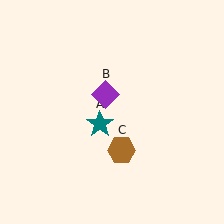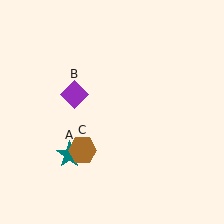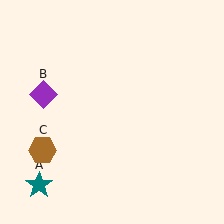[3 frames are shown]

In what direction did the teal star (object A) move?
The teal star (object A) moved down and to the left.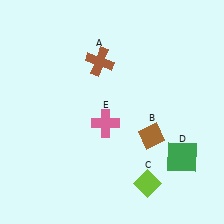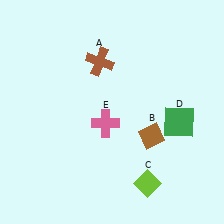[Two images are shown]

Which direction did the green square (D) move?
The green square (D) moved up.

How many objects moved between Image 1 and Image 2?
1 object moved between the two images.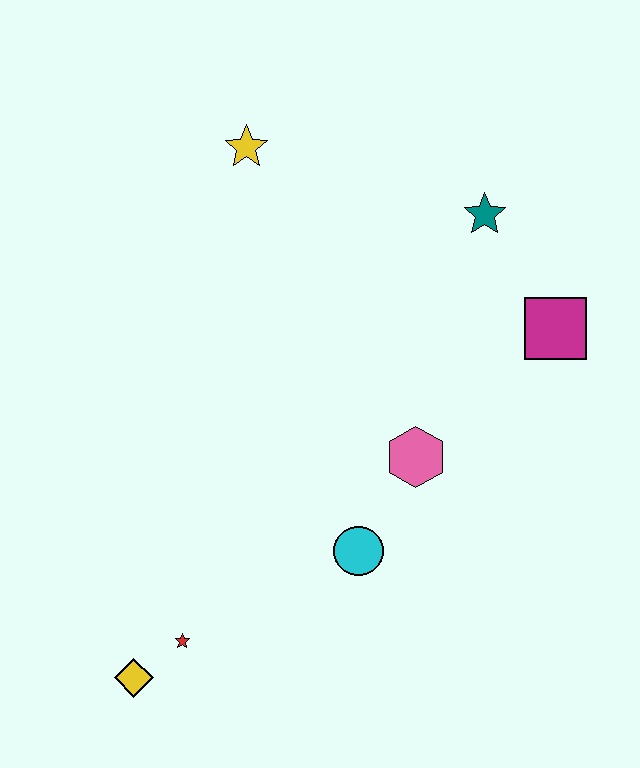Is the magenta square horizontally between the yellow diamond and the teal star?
No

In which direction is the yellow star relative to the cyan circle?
The yellow star is above the cyan circle.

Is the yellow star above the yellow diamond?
Yes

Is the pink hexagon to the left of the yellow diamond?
No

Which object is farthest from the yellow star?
The yellow diamond is farthest from the yellow star.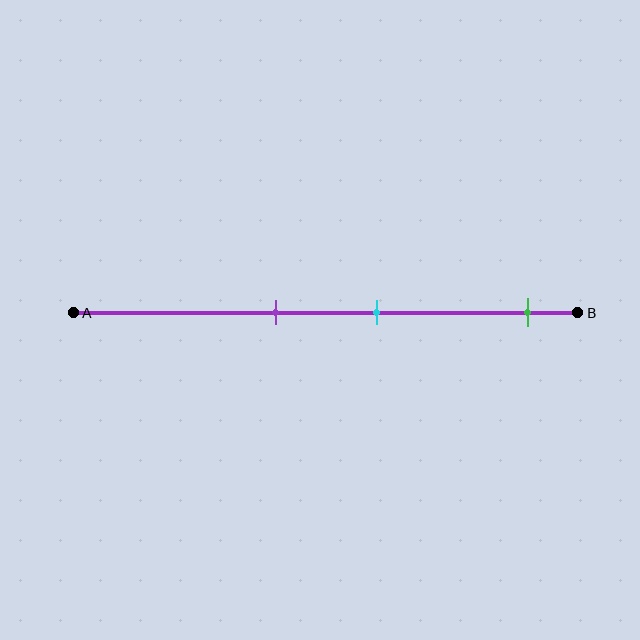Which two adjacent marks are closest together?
The purple and cyan marks are the closest adjacent pair.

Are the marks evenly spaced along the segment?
No, the marks are not evenly spaced.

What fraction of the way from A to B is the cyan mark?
The cyan mark is approximately 60% (0.6) of the way from A to B.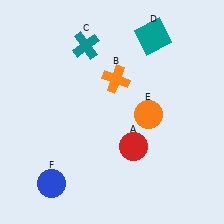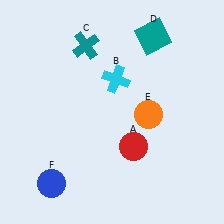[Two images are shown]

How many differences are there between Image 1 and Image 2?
There is 1 difference between the two images.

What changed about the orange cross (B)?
In Image 1, B is orange. In Image 2, it changed to cyan.